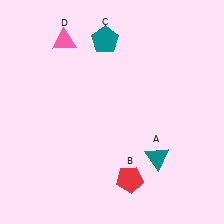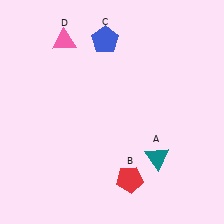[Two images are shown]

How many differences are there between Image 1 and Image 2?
There is 1 difference between the two images.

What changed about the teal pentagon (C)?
In Image 1, C is teal. In Image 2, it changed to blue.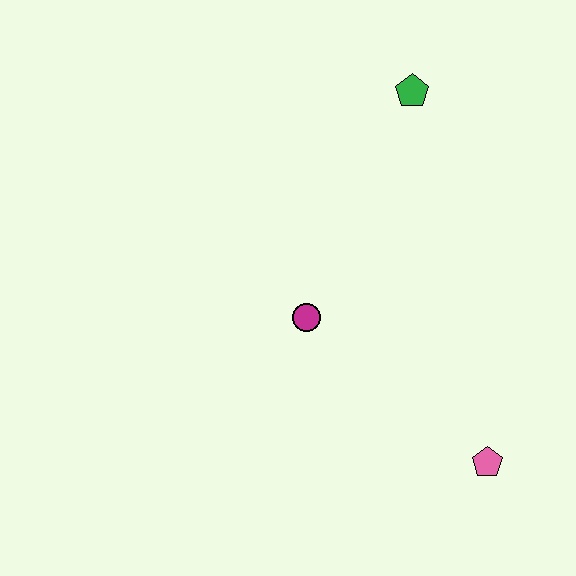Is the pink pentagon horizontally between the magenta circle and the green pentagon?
No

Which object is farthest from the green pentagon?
The pink pentagon is farthest from the green pentagon.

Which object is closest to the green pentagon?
The magenta circle is closest to the green pentagon.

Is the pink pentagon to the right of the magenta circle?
Yes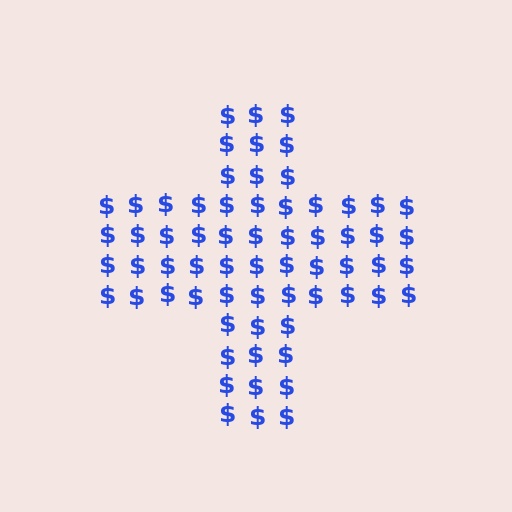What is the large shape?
The large shape is a cross.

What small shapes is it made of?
It is made of small dollar signs.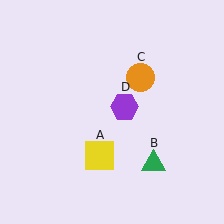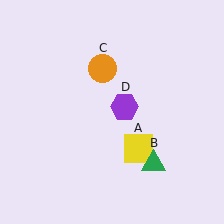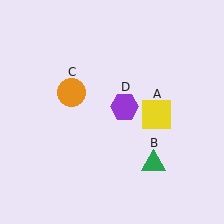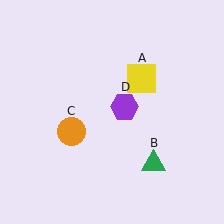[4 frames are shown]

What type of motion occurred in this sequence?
The yellow square (object A), orange circle (object C) rotated counterclockwise around the center of the scene.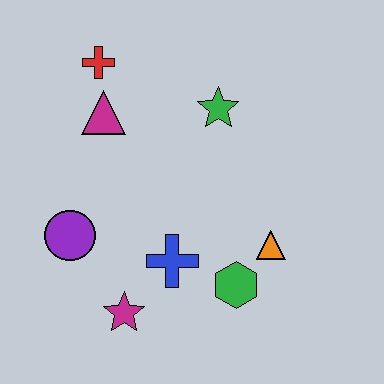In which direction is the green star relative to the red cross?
The green star is to the right of the red cross.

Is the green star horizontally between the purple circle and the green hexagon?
Yes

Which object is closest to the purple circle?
The magenta star is closest to the purple circle.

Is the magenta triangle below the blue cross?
No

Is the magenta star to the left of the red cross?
No